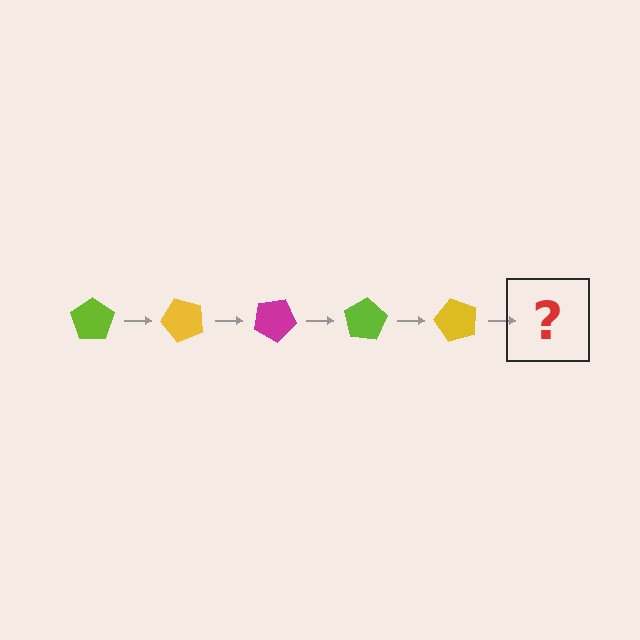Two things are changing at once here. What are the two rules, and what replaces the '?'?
The two rules are that it rotates 50 degrees each step and the color cycles through lime, yellow, and magenta. The '?' should be a magenta pentagon, rotated 250 degrees from the start.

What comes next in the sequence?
The next element should be a magenta pentagon, rotated 250 degrees from the start.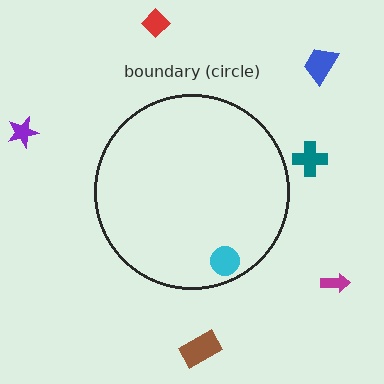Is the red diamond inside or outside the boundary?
Outside.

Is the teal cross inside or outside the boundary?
Outside.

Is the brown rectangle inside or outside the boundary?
Outside.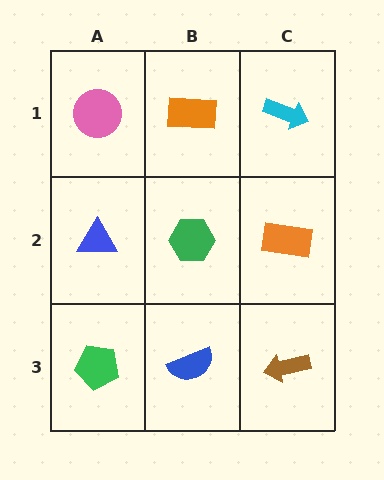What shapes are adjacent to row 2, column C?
A cyan arrow (row 1, column C), a brown arrow (row 3, column C), a green hexagon (row 2, column B).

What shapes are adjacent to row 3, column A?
A blue triangle (row 2, column A), a blue semicircle (row 3, column B).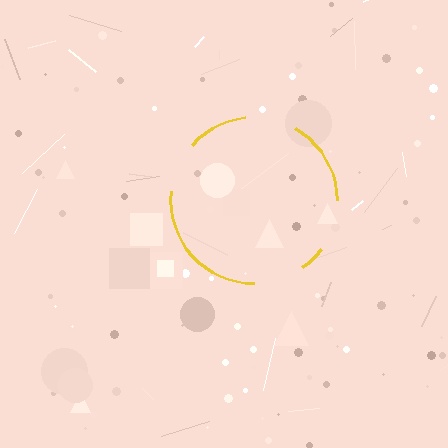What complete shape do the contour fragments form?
The contour fragments form a circle.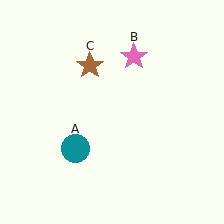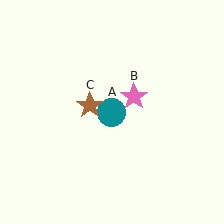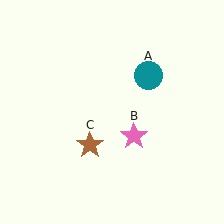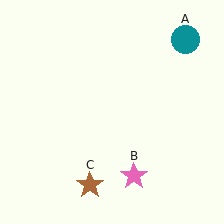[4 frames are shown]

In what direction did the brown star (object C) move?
The brown star (object C) moved down.